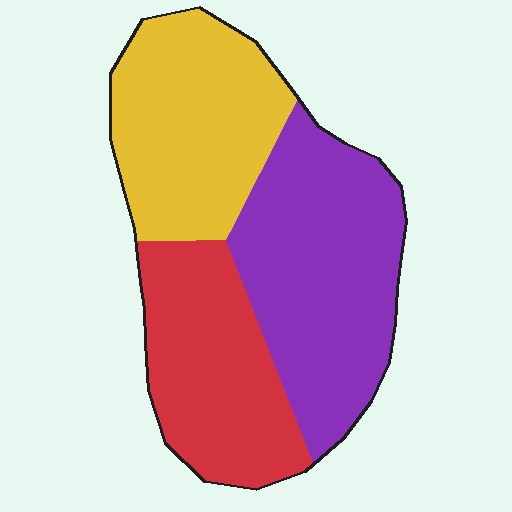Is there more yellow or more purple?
Purple.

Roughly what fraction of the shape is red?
Red covers about 30% of the shape.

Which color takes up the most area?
Purple, at roughly 40%.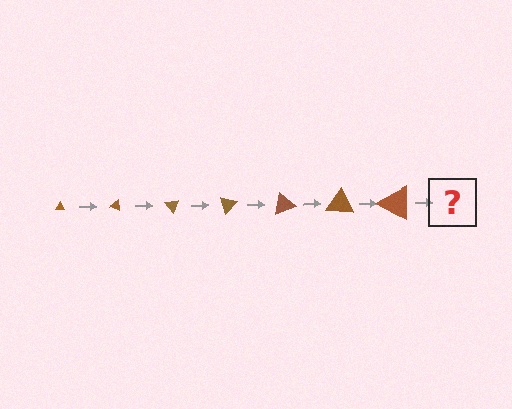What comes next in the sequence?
The next element should be a triangle, larger than the previous one and rotated 175 degrees from the start.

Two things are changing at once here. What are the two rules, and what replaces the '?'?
The two rules are that the triangle grows larger each step and it rotates 25 degrees each step. The '?' should be a triangle, larger than the previous one and rotated 175 degrees from the start.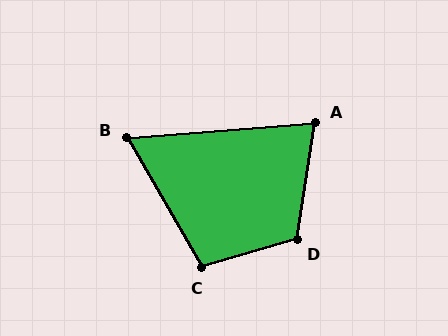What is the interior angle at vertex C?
Approximately 103 degrees (obtuse).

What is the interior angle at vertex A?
Approximately 77 degrees (acute).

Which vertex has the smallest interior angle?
B, at approximately 65 degrees.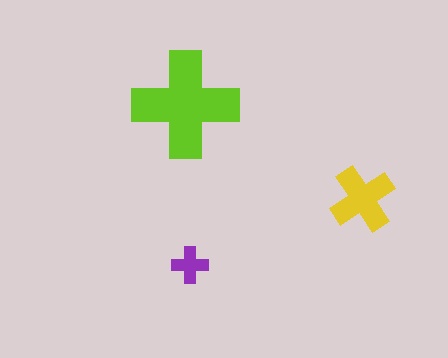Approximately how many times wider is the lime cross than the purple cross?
About 3 times wider.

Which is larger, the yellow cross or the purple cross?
The yellow one.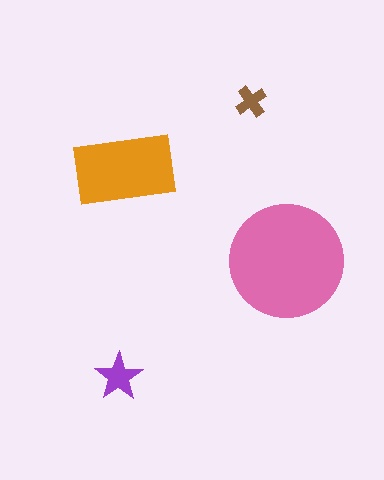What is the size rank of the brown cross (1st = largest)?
4th.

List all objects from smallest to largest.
The brown cross, the purple star, the orange rectangle, the pink circle.